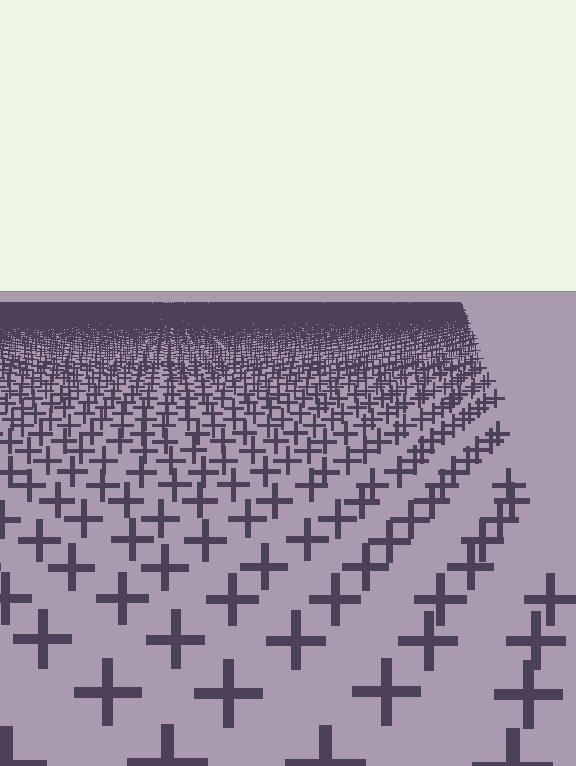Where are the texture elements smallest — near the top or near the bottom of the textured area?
Near the top.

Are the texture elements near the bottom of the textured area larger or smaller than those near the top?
Larger. Near the bottom, elements are closer to the viewer and appear at a bigger on-screen size.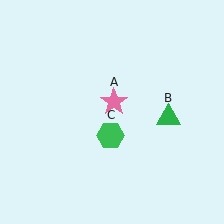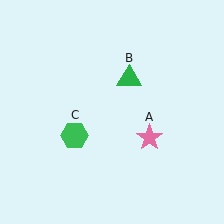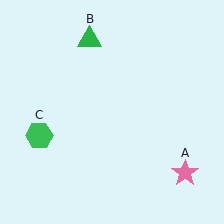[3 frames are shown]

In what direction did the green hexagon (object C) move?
The green hexagon (object C) moved left.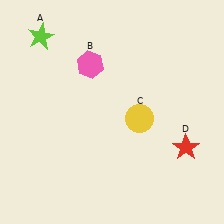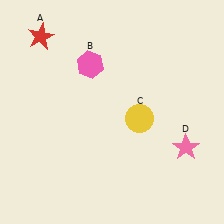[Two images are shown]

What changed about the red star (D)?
In Image 1, D is red. In Image 2, it changed to pink.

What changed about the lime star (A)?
In Image 1, A is lime. In Image 2, it changed to red.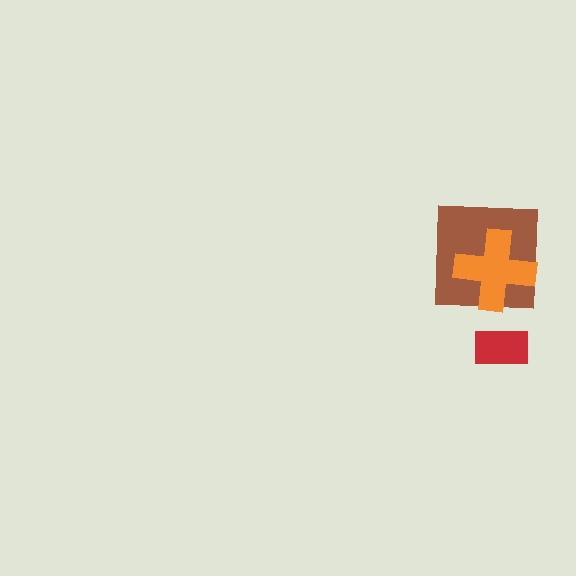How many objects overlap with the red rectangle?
0 objects overlap with the red rectangle.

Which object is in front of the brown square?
The orange cross is in front of the brown square.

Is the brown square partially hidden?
Yes, it is partially covered by another shape.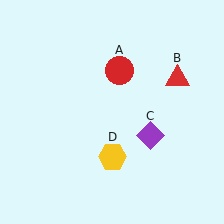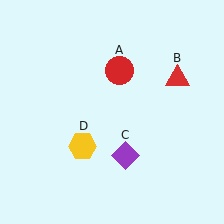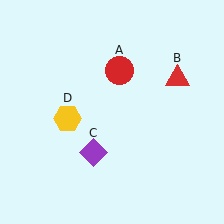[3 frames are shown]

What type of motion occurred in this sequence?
The purple diamond (object C), yellow hexagon (object D) rotated clockwise around the center of the scene.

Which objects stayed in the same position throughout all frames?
Red circle (object A) and red triangle (object B) remained stationary.